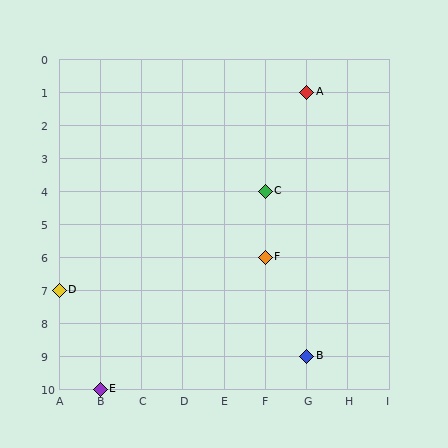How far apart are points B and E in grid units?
Points B and E are 5 columns and 1 row apart (about 5.1 grid units diagonally).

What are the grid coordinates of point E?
Point E is at grid coordinates (B, 10).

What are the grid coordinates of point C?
Point C is at grid coordinates (F, 4).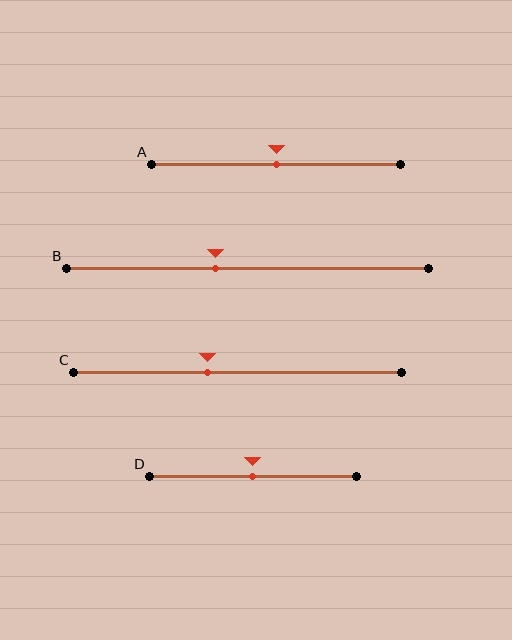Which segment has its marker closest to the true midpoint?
Segment A has its marker closest to the true midpoint.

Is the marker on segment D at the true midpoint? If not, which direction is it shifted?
Yes, the marker on segment D is at the true midpoint.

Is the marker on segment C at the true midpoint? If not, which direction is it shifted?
No, the marker on segment C is shifted to the left by about 9% of the segment length.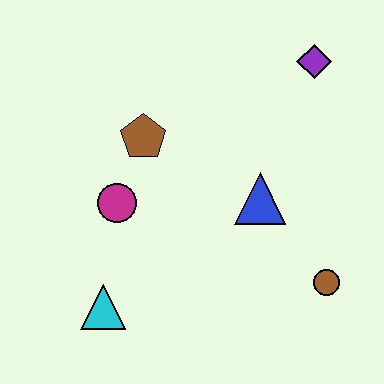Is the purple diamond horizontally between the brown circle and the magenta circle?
Yes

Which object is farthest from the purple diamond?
The cyan triangle is farthest from the purple diamond.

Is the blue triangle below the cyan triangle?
No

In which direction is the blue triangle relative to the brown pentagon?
The blue triangle is to the right of the brown pentagon.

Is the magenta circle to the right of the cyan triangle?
Yes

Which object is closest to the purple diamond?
The blue triangle is closest to the purple diamond.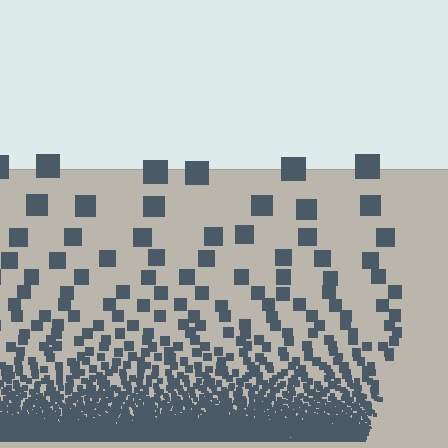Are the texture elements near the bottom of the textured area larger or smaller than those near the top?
Smaller. The gradient is inverted — elements near the bottom are smaller and denser.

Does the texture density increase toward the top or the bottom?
Density increases toward the bottom.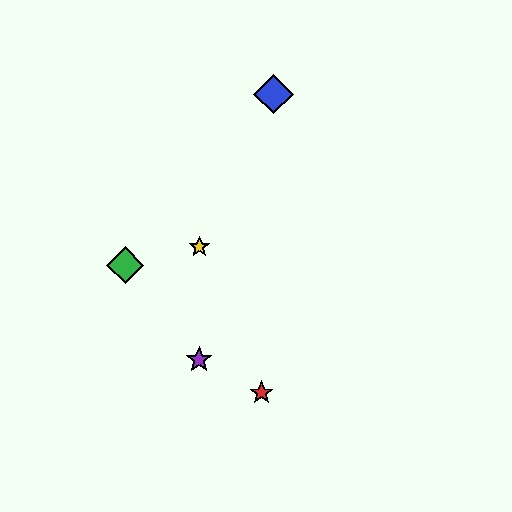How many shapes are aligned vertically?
2 shapes (the yellow star, the purple star) are aligned vertically.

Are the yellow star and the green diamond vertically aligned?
No, the yellow star is at x≈199 and the green diamond is at x≈125.